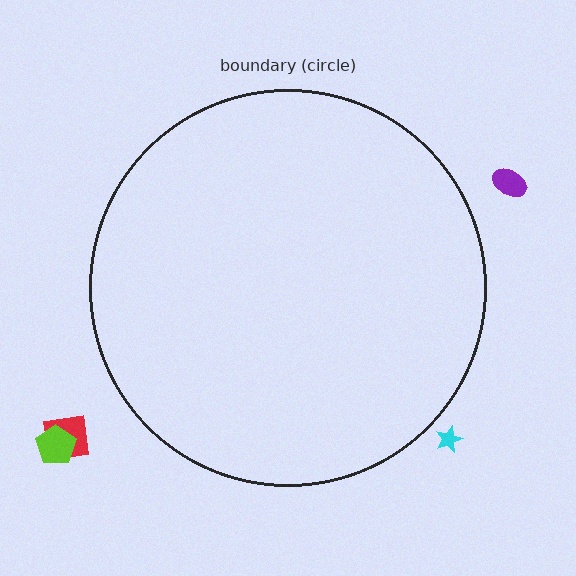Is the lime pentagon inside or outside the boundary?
Outside.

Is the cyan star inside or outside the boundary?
Outside.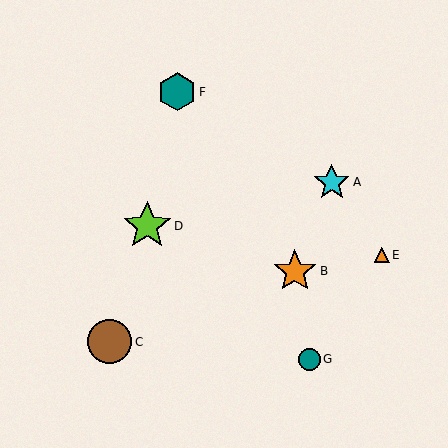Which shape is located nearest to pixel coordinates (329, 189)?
The cyan star (labeled A) at (332, 183) is nearest to that location.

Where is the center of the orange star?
The center of the orange star is at (295, 271).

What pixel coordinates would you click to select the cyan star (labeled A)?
Click at (332, 183) to select the cyan star A.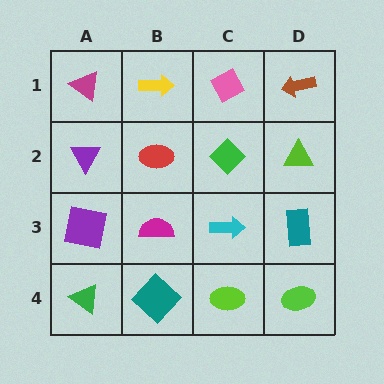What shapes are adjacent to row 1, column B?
A red ellipse (row 2, column B), a magenta triangle (row 1, column A), a pink diamond (row 1, column C).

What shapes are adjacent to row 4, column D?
A teal rectangle (row 3, column D), a lime ellipse (row 4, column C).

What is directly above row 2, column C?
A pink diamond.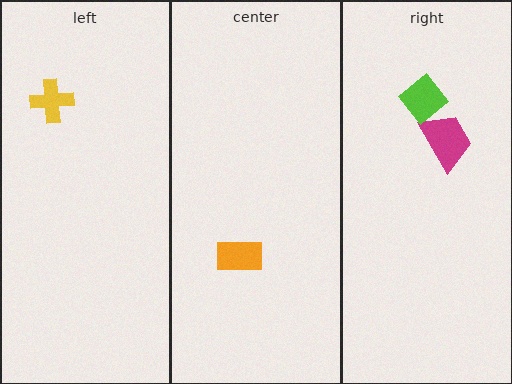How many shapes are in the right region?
2.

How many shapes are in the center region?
1.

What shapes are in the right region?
The magenta trapezoid, the lime diamond.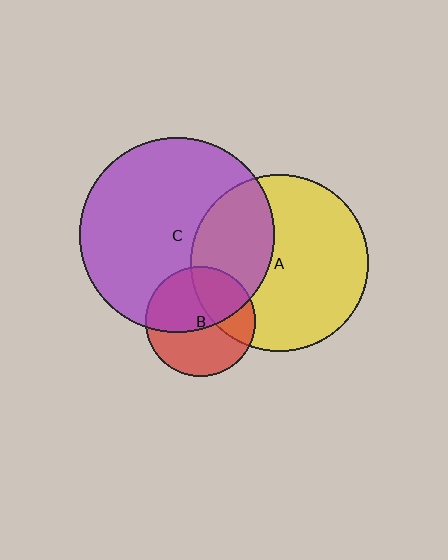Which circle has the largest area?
Circle C (purple).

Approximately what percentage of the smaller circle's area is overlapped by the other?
Approximately 55%.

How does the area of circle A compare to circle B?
Approximately 2.6 times.